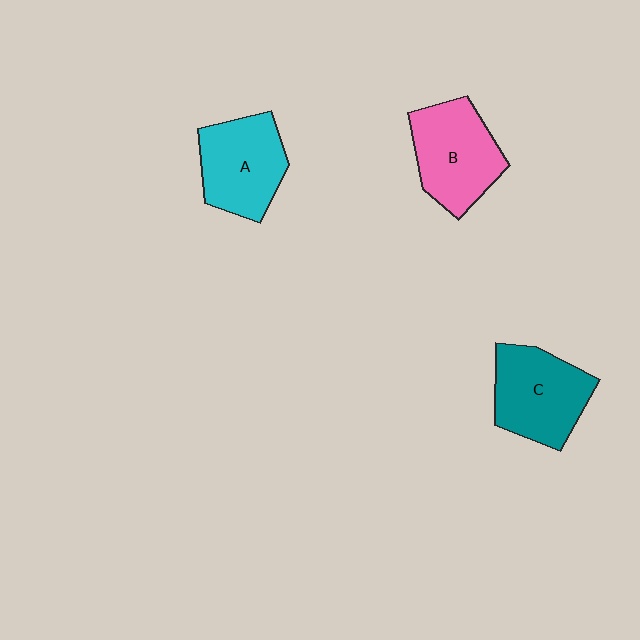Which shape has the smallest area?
Shape A (cyan).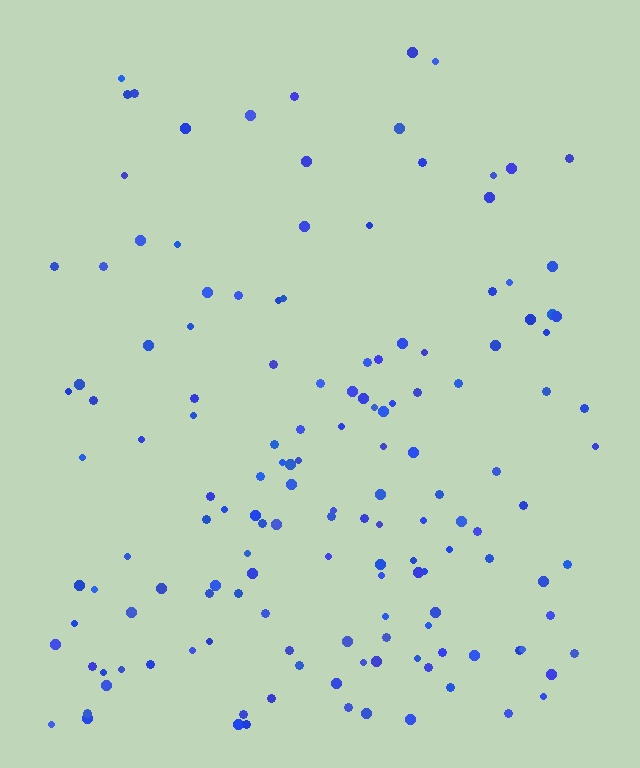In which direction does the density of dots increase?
From top to bottom, with the bottom side densest.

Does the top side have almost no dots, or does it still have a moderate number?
Still a moderate number, just noticeably fewer than the bottom.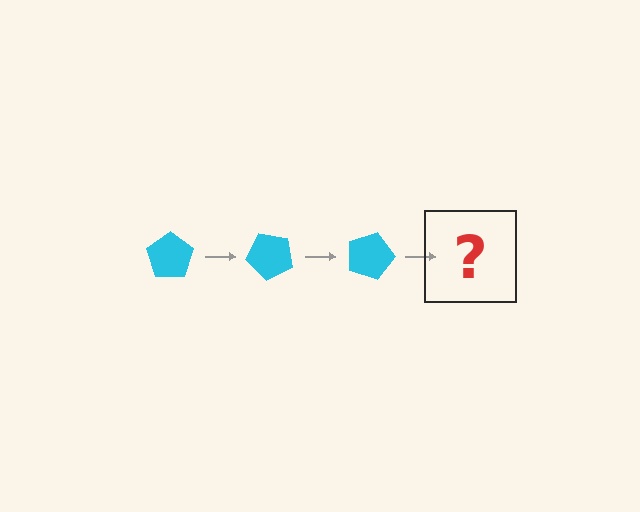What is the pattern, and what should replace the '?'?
The pattern is that the pentagon rotates 45 degrees each step. The '?' should be a cyan pentagon rotated 135 degrees.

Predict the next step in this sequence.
The next step is a cyan pentagon rotated 135 degrees.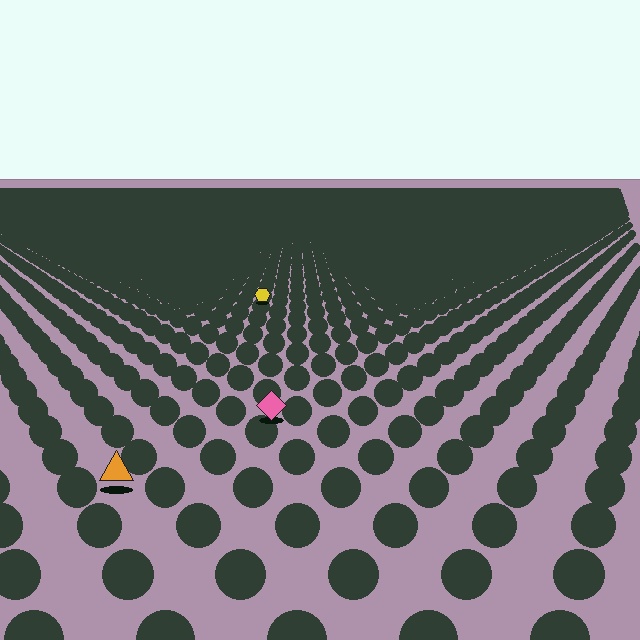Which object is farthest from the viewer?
The yellow hexagon is farthest from the viewer. It appears smaller and the ground texture around it is denser.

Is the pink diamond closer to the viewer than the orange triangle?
No. The orange triangle is closer — you can tell from the texture gradient: the ground texture is coarser near it.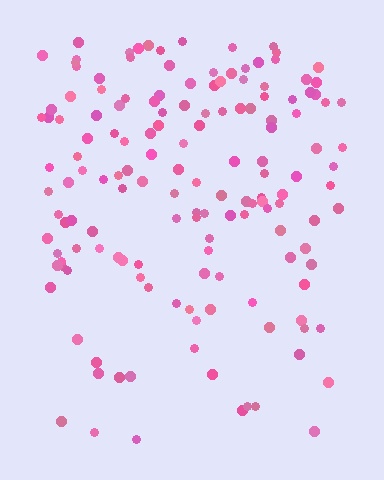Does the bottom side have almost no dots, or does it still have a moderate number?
Still a moderate number, just noticeably fewer than the top.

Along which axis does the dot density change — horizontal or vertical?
Vertical.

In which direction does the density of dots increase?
From bottom to top, with the top side densest.